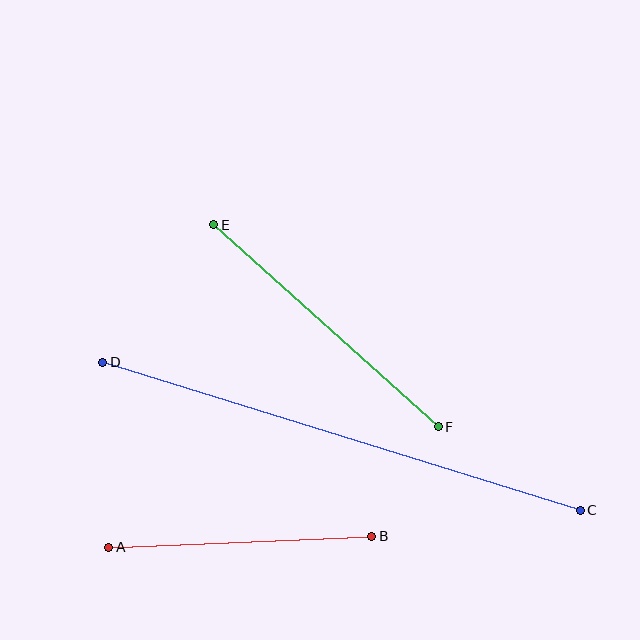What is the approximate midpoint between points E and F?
The midpoint is at approximately (326, 326) pixels.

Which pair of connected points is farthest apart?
Points C and D are farthest apart.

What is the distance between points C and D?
The distance is approximately 500 pixels.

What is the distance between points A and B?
The distance is approximately 264 pixels.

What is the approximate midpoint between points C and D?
The midpoint is at approximately (341, 436) pixels.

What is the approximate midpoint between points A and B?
The midpoint is at approximately (240, 542) pixels.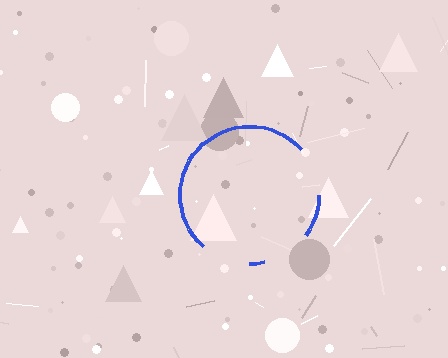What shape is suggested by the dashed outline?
The dashed outline suggests a circle.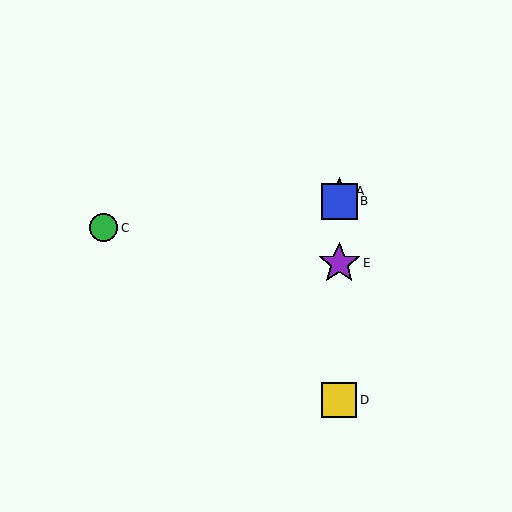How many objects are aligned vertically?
4 objects (A, B, D, E) are aligned vertically.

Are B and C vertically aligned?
No, B is at x≈339 and C is at x≈104.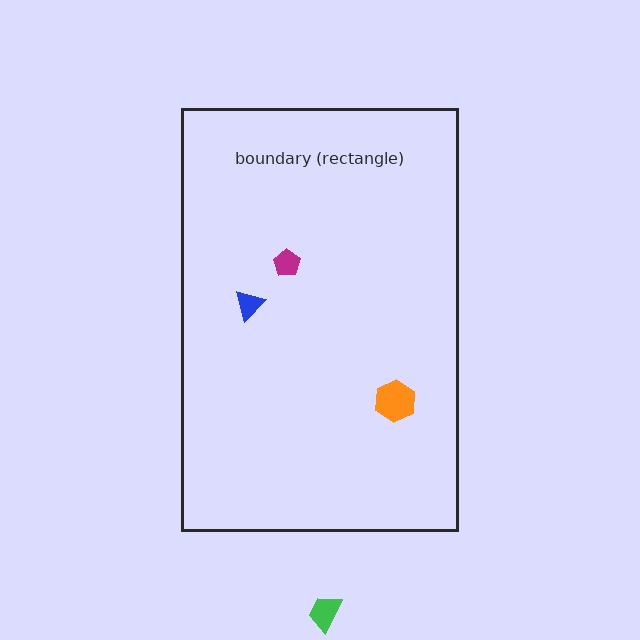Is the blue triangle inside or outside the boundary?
Inside.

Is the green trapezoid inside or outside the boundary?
Outside.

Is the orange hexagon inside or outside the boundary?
Inside.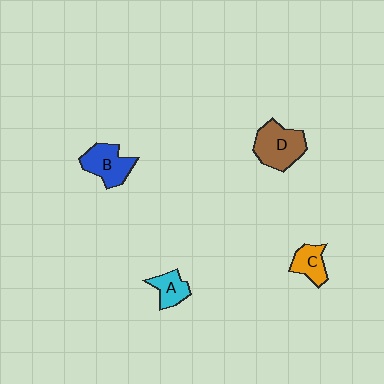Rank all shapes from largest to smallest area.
From largest to smallest: D (brown), B (blue), C (orange), A (cyan).